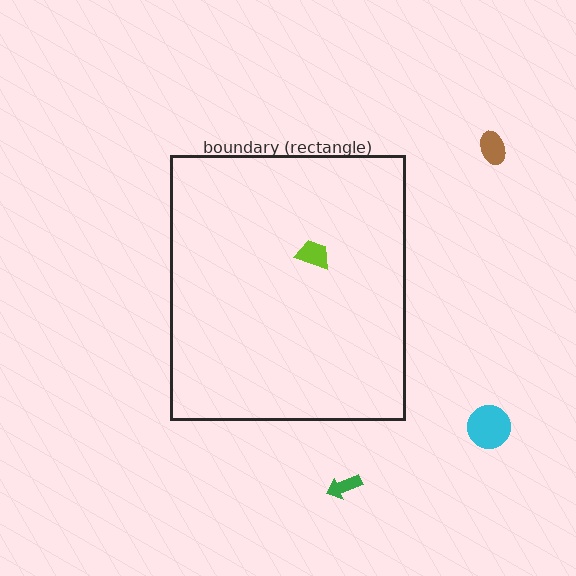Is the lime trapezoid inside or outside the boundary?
Inside.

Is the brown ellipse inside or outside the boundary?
Outside.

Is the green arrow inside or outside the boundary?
Outside.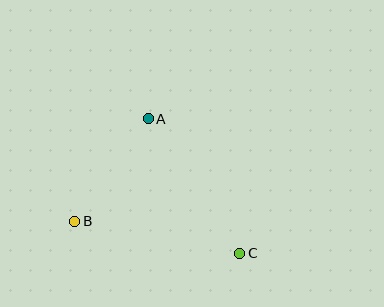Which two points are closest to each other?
Points A and B are closest to each other.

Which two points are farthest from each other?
Points B and C are farthest from each other.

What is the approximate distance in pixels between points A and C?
The distance between A and C is approximately 163 pixels.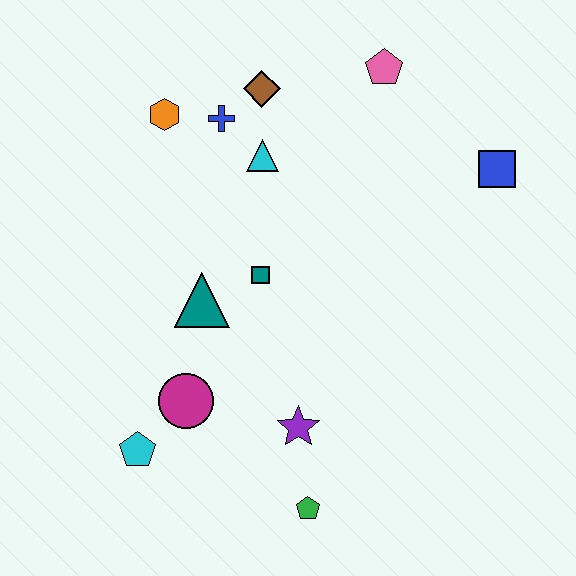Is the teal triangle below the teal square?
Yes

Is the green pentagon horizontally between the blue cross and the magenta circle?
No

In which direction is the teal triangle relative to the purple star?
The teal triangle is above the purple star.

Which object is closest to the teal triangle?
The teal square is closest to the teal triangle.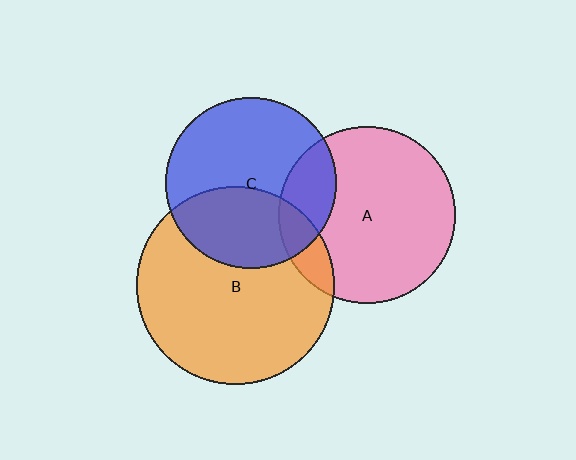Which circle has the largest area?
Circle B (orange).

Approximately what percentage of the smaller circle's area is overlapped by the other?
Approximately 10%.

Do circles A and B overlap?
Yes.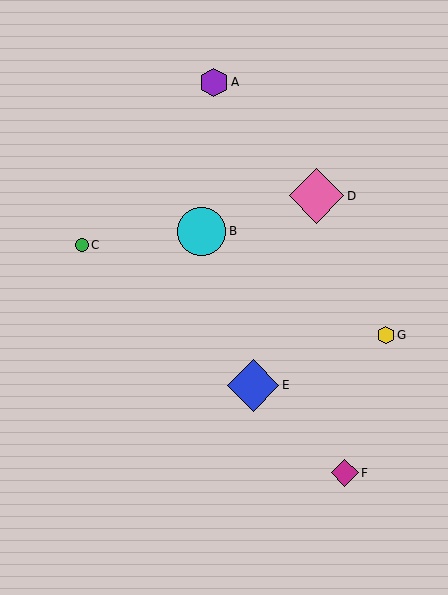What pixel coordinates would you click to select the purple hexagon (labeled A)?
Click at (214, 82) to select the purple hexagon A.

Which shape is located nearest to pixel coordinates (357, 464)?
The magenta diamond (labeled F) at (345, 473) is nearest to that location.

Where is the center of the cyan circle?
The center of the cyan circle is at (202, 231).